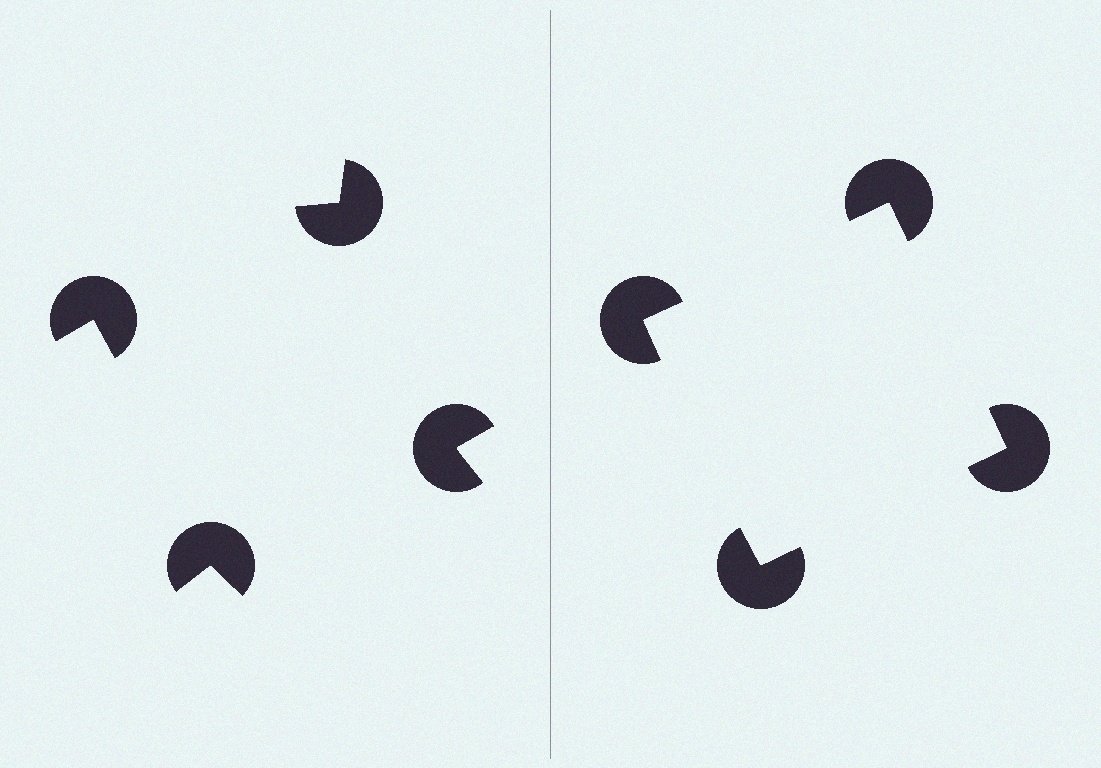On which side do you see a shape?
An illusory square appears on the right side. On the left side the wedge cuts are rotated, so no coherent shape forms.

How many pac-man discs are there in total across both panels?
8 — 4 on each side.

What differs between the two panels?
The pac-man discs are positioned identically on both sides; only the wedge orientations differ. On the right they align to a square; on the left they are misaligned.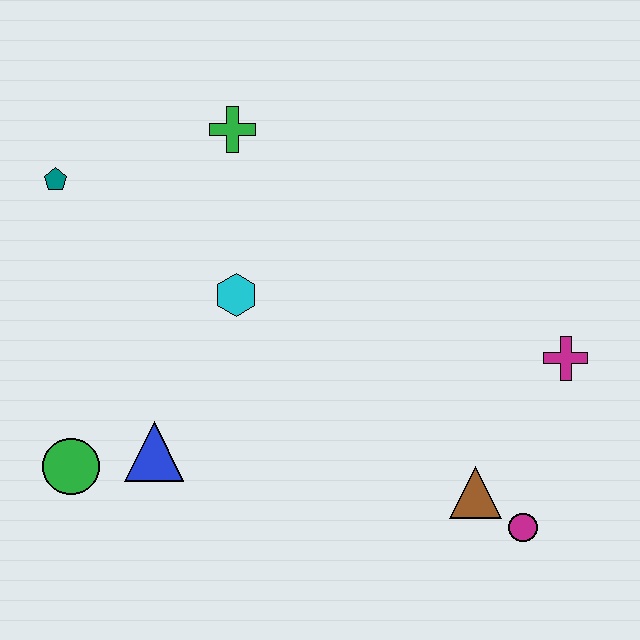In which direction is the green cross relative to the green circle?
The green cross is above the green circle.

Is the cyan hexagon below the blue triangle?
No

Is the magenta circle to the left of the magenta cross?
Yes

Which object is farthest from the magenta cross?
The teal pentagon is farthest from the magenta cross.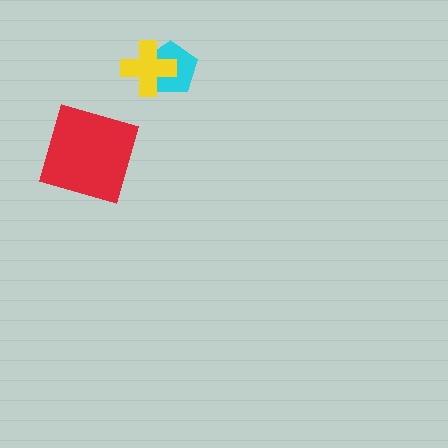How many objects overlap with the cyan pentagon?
1 object overlaps with the cyan pentagon.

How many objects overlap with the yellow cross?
1 object overlaps with the yellow cross.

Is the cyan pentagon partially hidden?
Yes, it is partially covered by another shape.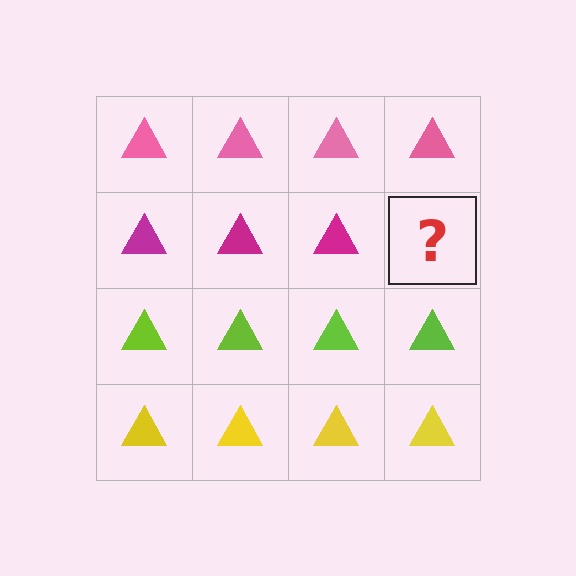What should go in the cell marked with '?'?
The missing cell should contain a magenta triangle.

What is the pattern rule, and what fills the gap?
The rule is that each row has a consistent color. The gap should be filled with a magenta triangle.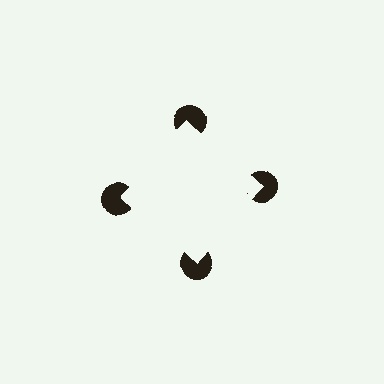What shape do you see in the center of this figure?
An illusory square — its edges are inferred from the aligned wedge cuts in the pac-man discs, not physically drawn.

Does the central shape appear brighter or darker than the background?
It typically appears slightly brighter than the background, even though no actual brightness change is drawn.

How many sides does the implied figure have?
4 sides.